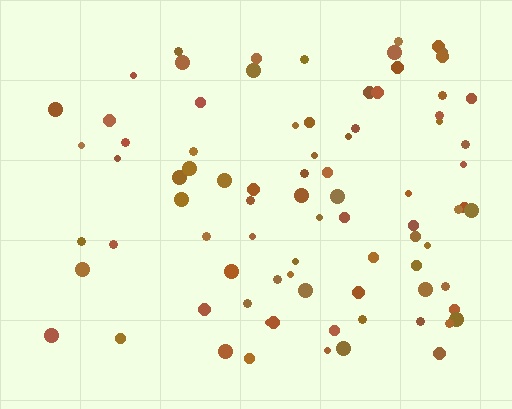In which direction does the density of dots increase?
From left to right, with the right side densest.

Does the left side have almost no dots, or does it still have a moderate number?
Still a moderate number, just noticeably fewer than the right.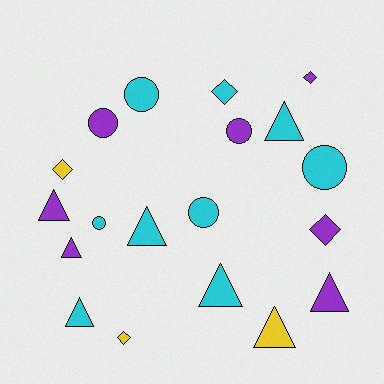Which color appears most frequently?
Cyan, with 9 objects.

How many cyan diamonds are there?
There is 1 cyan diamond.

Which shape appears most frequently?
Triangle, with 8 objects.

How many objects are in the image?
There are 19 objects.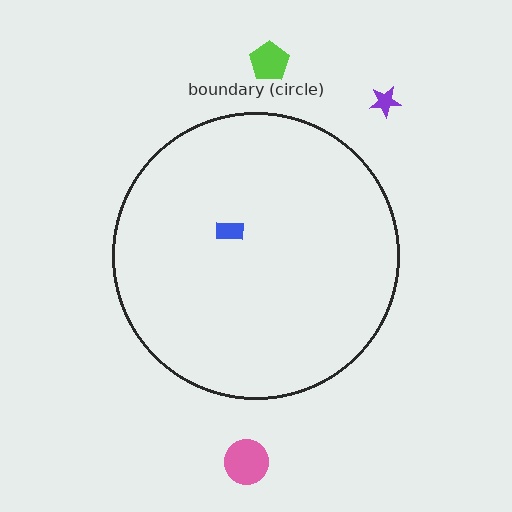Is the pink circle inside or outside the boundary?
Outside.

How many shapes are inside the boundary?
1 inside, 3 outside.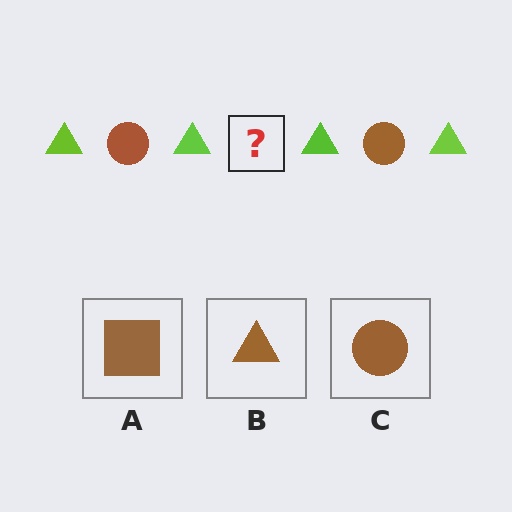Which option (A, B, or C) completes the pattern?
C.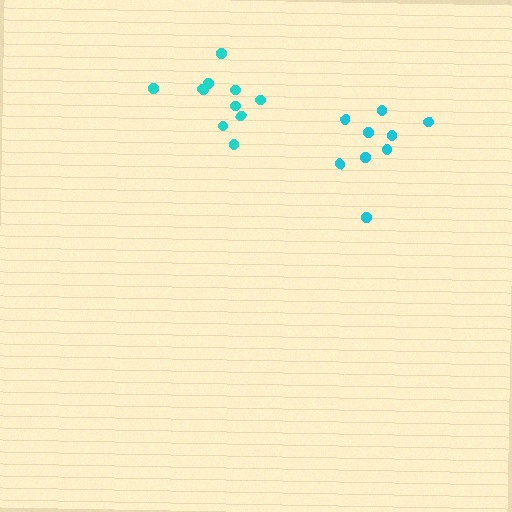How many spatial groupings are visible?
There are 2 spatial groupings.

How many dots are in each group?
Group 1: 10 dots, Group 2: 11 dots (21 total).